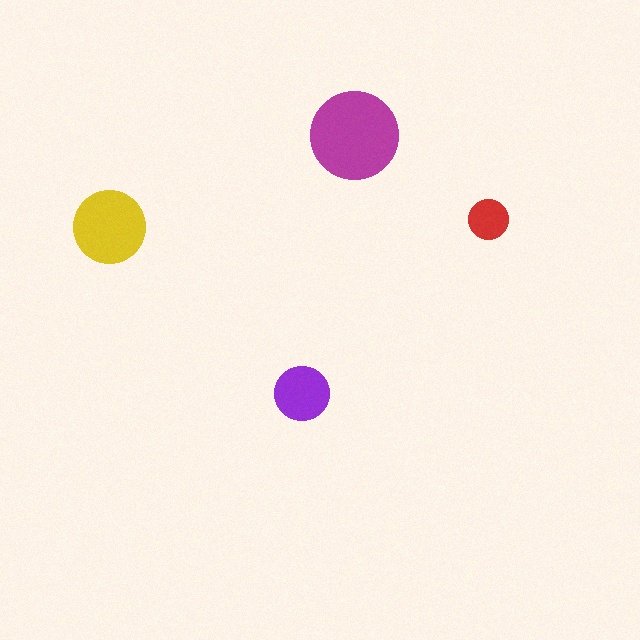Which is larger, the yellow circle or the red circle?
The yellow one.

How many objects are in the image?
There are 4 objects in the image.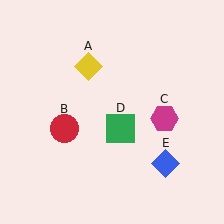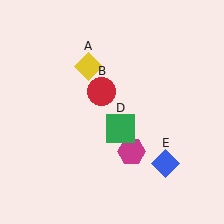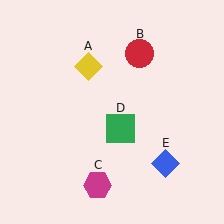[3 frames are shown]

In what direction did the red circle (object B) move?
The red circle (object B) moved up and to the right.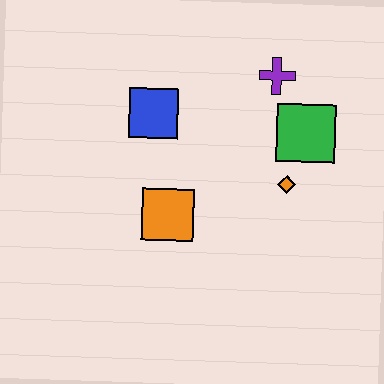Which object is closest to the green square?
The orange diamond is closest to the green square.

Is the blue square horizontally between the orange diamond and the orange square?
No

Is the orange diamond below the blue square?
Yes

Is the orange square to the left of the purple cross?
Yes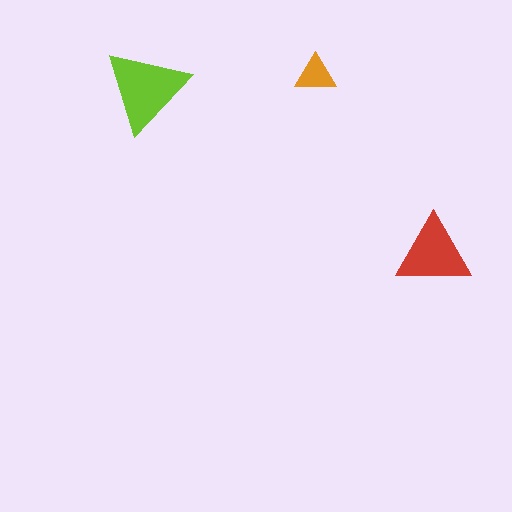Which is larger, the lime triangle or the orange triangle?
The lime one.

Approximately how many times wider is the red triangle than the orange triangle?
About 2 times wider.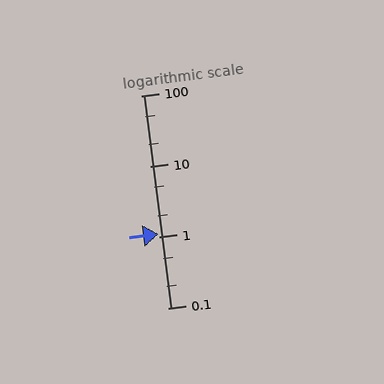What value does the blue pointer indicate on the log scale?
The pointer indicates approximately 1.1.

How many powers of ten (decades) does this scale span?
The scale spans 3 decades, from 0.1 to 100.